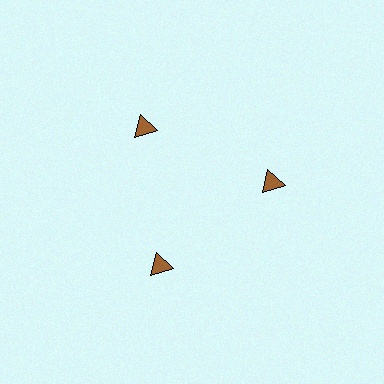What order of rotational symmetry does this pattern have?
This pattern has 3-fold rotational symmetry.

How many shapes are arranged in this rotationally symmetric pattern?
There are 3 shapes, arranged in 3 groups of 1.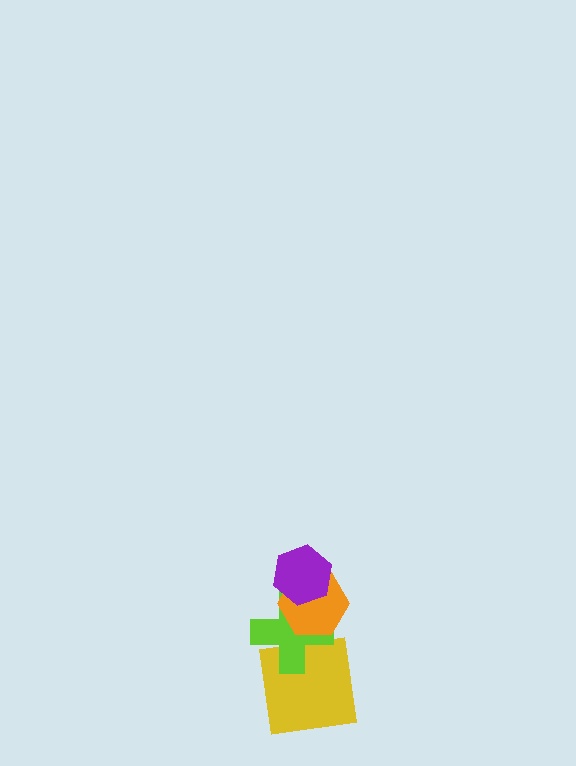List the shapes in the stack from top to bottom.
From top to bottom: the purple hexagon, the orange hexagon, the lime cross, the yellow square.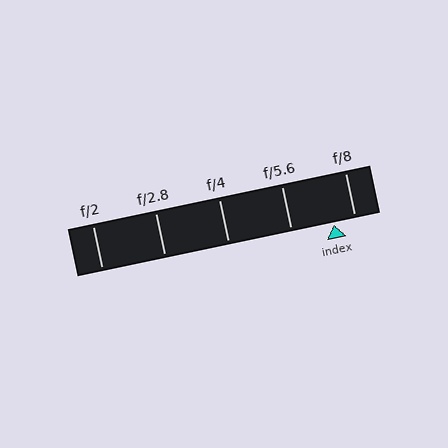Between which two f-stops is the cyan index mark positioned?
The index mark is between f/5.6 and f/8.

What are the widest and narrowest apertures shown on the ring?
The widest aperture shown is f/2 and the narrowest is f/8.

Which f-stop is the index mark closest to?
The index mark is closest to f/8.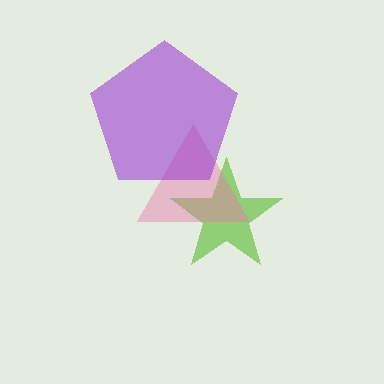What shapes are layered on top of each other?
The layered shapes are: a lime star, a pink triangle, a purple pentagon.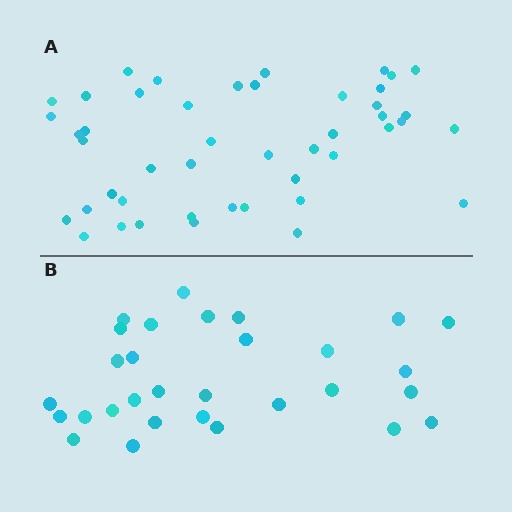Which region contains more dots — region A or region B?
Region A (the top region) has more dots.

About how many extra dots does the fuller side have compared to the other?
Region A has approximately 15 more dots than region B.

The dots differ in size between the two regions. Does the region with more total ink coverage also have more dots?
No. Region B has more total ink coverage because its dots are larger, but region A actually contains more individual dots. Total area can be misleading — the number of items is what matters here.